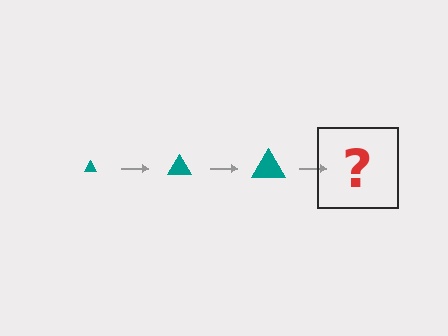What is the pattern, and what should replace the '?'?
The pattern is that the triangle gets progressively larger each step. The '?' should be a teal triangle, larger than the previous one.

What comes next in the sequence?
The next element should be a teal triangle, larger than the previous one.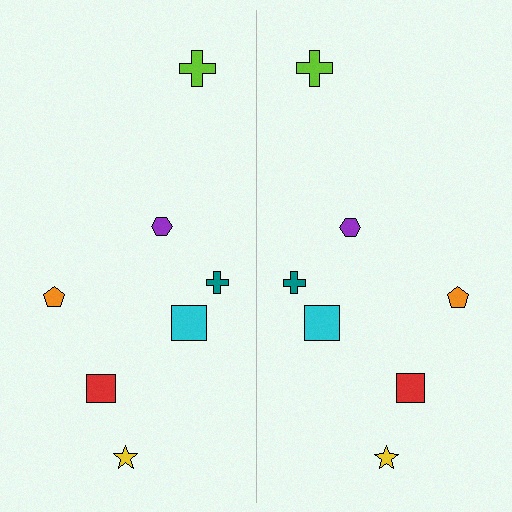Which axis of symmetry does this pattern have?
The pattern has a vertical axis of symmetry running through the center of the image.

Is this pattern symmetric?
Yes, this pattern has bilateral (reflection) symmetry.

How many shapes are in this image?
There are 14 shapes in this image.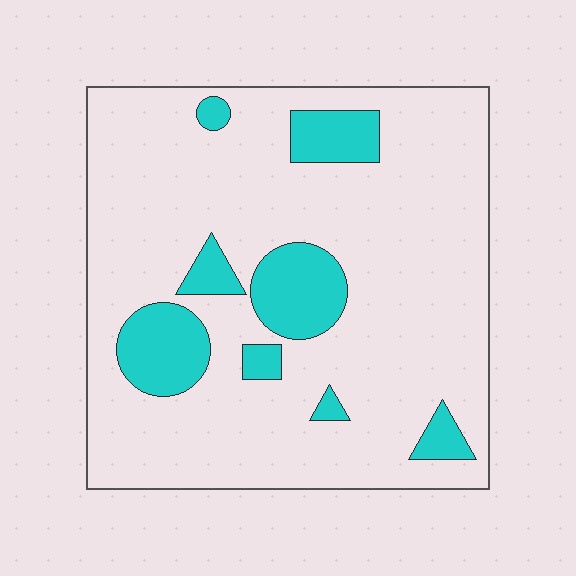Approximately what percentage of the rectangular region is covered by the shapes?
Approximately 15%.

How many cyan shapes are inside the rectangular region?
8.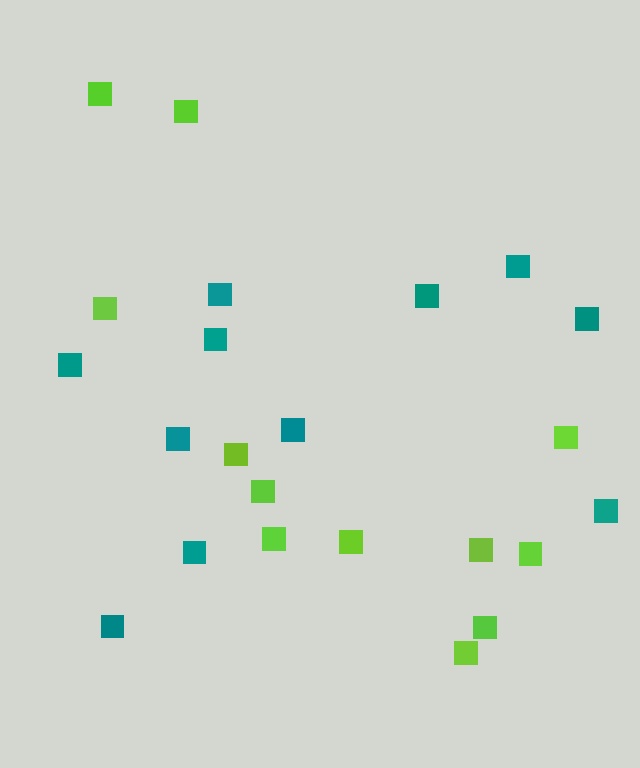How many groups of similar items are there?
There are 2 groups: one group of teal squares (11) and one group of lime squares (12).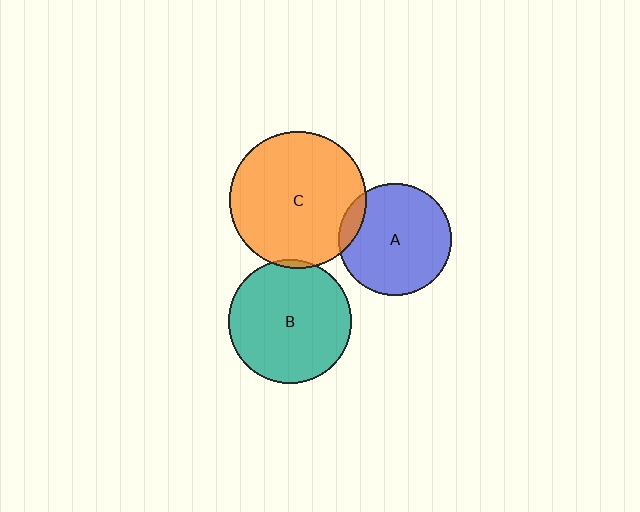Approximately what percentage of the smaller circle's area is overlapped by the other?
Approximately 5%.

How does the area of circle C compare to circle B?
Approximately 1.2 times.